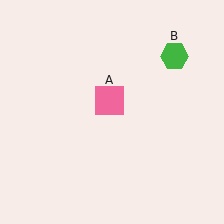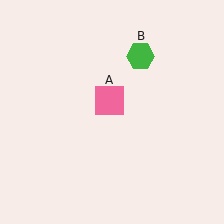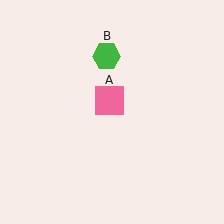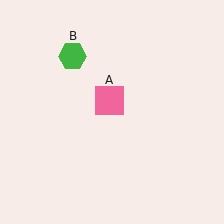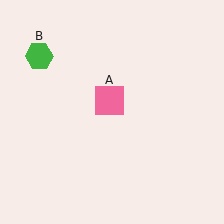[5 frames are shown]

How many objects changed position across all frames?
1 object changed position: green hexagon (object B).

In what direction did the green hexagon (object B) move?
The green hexagon (object B) moved left.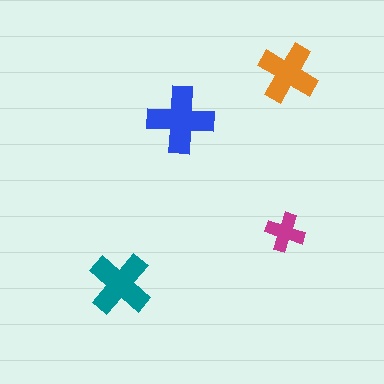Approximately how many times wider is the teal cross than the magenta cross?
About 1.5 times wider.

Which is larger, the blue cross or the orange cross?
The blue one.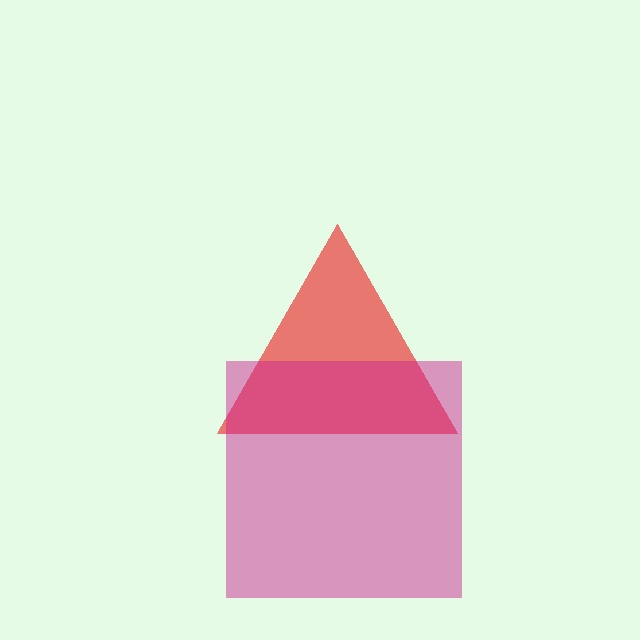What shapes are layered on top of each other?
The layered shapes are: a red triangle, a magenta square.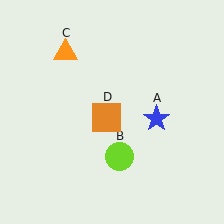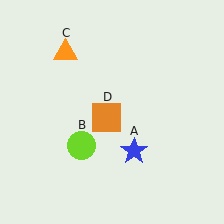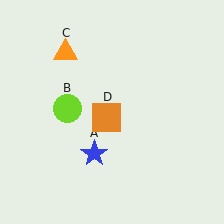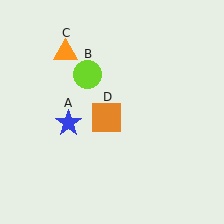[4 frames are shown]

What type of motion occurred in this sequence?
The blue star (object A), lime circle (object B) rotated clockwise around the center of the scene.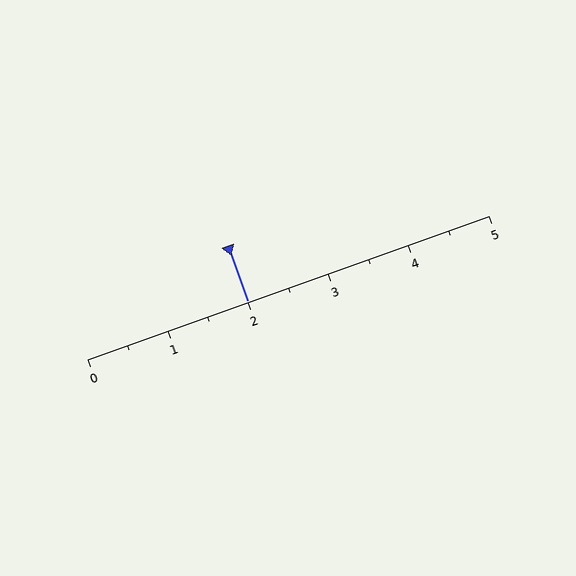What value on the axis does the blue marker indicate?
The marker indicates approximately 2.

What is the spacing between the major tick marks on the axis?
The major ticks are spaced 1 apart.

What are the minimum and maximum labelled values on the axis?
The axis runs from 0 to 5.